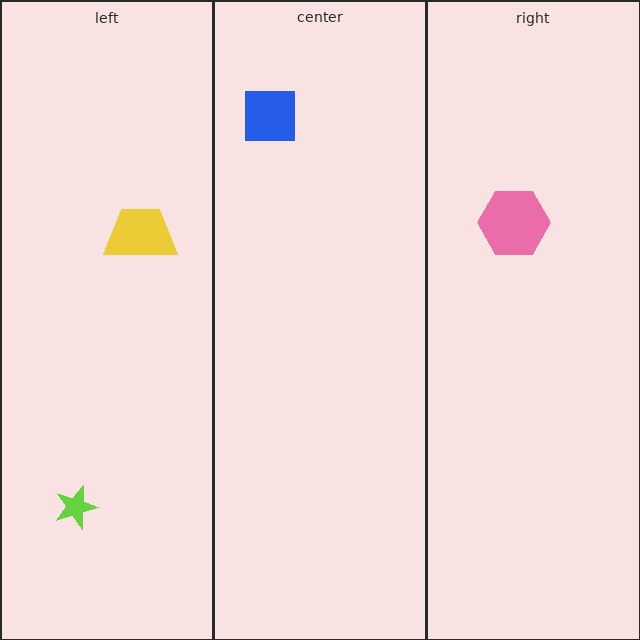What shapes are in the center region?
The blue square.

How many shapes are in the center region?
1.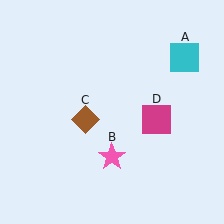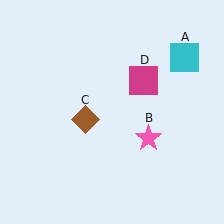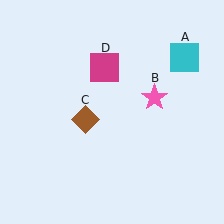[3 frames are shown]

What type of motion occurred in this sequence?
The pink star (object B), magenta square (object D) rotated counterclockwise around the center of the scene.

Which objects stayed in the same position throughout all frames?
Cyan square (object A) and brown diamond (object C) remained stationary.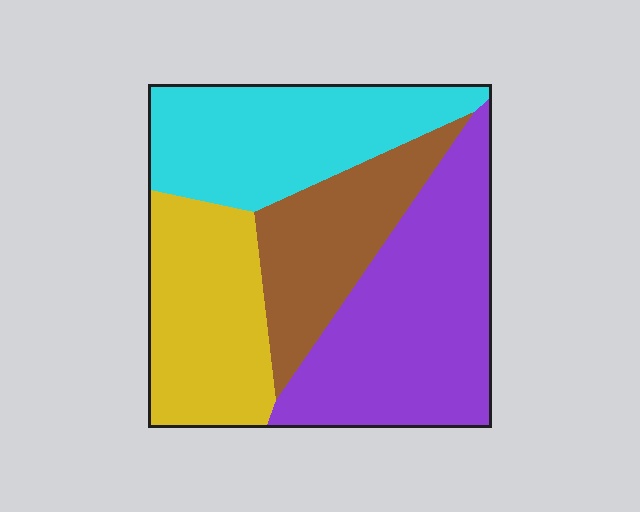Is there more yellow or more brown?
Yellow.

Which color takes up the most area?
Purple, at roughly 35%.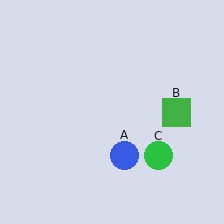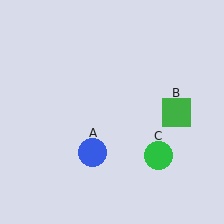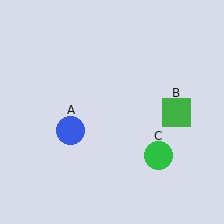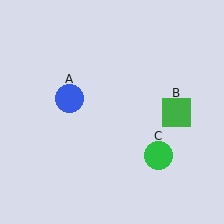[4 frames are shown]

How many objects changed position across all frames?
1 object changed position: blue circle (object A).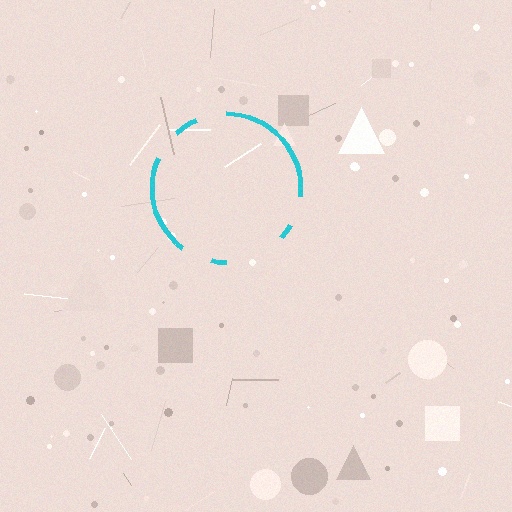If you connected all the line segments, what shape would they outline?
They would outline a circle.